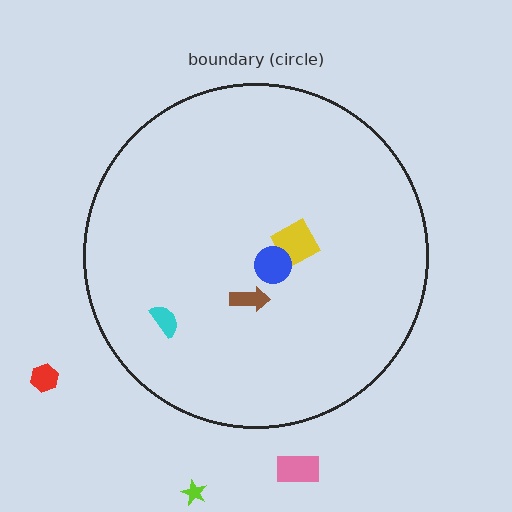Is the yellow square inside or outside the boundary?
Inside.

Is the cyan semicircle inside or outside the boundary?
Inside.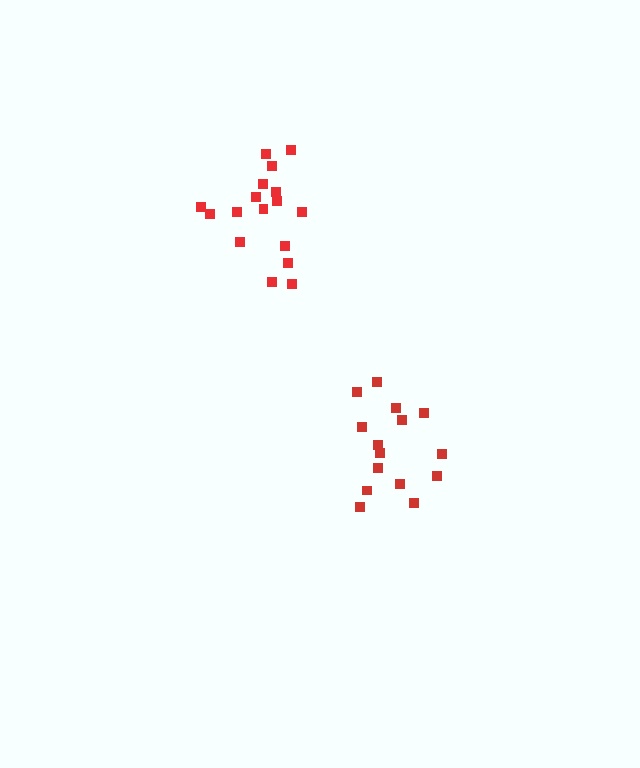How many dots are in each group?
Group 1: 15 dots, Group 2: 17 dots (32 total).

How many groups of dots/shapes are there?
There are 2 groups.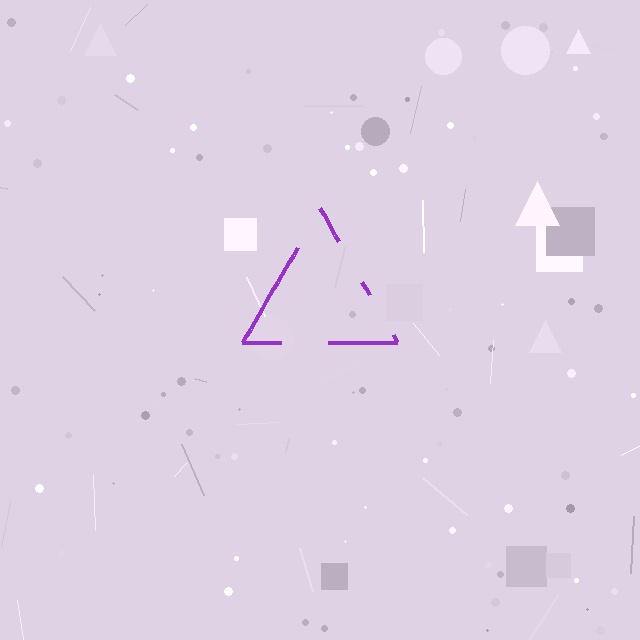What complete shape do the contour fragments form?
The contour fragments form a triangle.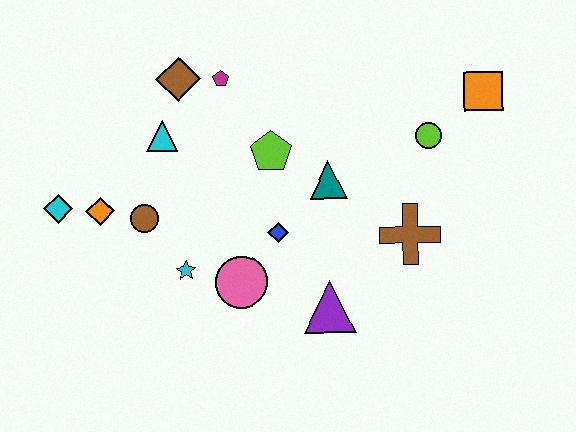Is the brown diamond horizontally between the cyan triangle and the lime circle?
Yes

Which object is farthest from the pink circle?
The orange square is farthest from the pink circle.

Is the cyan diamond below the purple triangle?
No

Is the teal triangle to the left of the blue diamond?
No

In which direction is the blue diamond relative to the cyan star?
The blue diamond is to the right of the cyan star.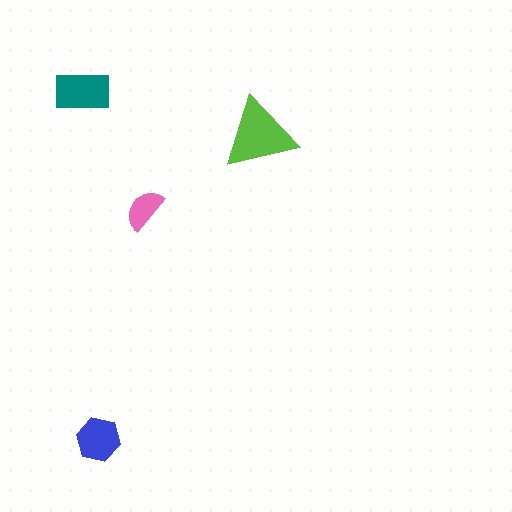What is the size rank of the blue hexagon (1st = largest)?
3rd.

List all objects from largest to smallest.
The lime triangle, the teal rectangle, the blue hexagon, the pink semicircle.